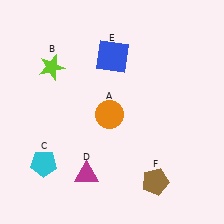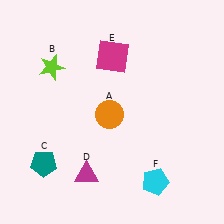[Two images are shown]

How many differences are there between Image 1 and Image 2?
There are 3 differences between the two images.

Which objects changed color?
C changed from cyan to teal. E changed from blue to magenta. F changed from brown to cyan.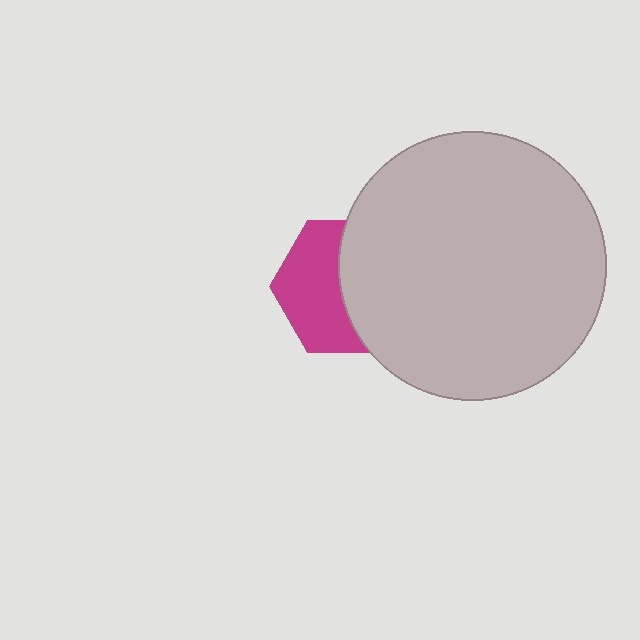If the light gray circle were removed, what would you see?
You would see the complete magenta hexagon.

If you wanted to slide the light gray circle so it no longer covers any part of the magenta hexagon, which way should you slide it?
Slide it right — that is the most direct way to separate the two shapes.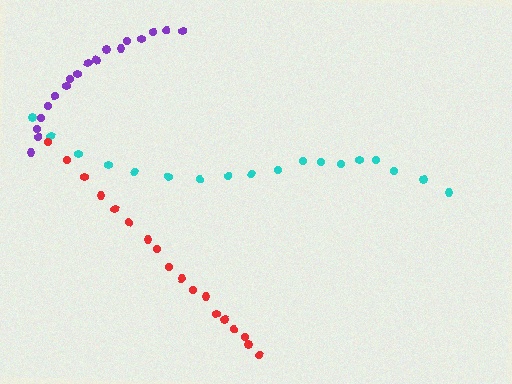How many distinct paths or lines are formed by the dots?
There are 3 distinct paths.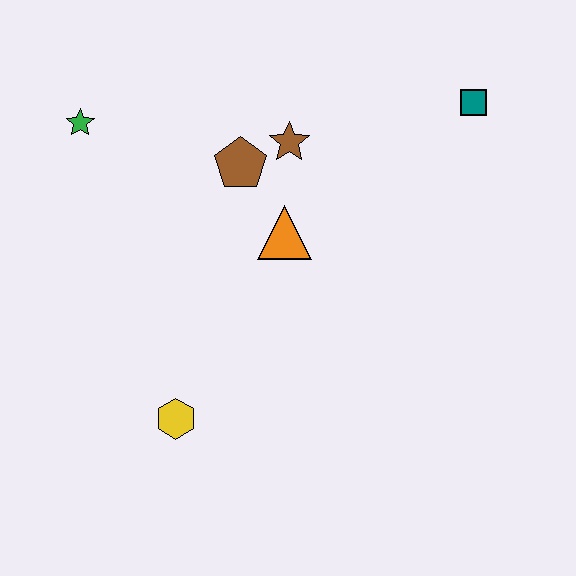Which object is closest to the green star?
The brown pentagon is closest to the green star.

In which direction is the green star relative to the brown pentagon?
The green star is to the left of the brown pentagon.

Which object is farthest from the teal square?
The yellow hexagon is farthest from the teal square.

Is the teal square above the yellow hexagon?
Yes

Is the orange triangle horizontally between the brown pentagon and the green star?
No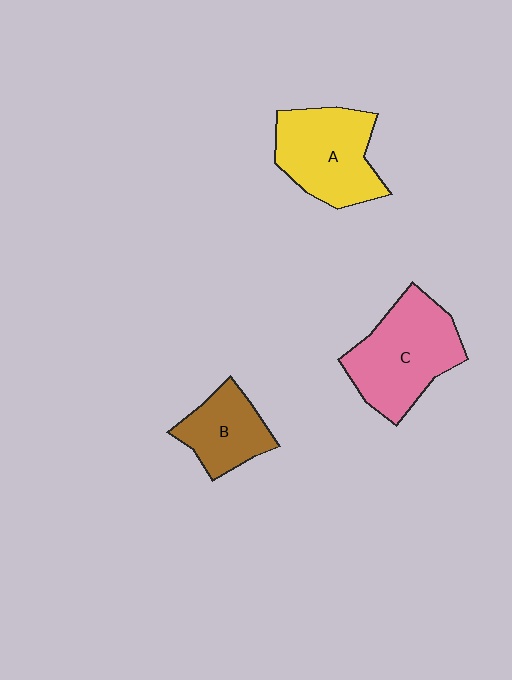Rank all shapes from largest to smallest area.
From largest to smallest: C (pink), A (yellow), B (brown).